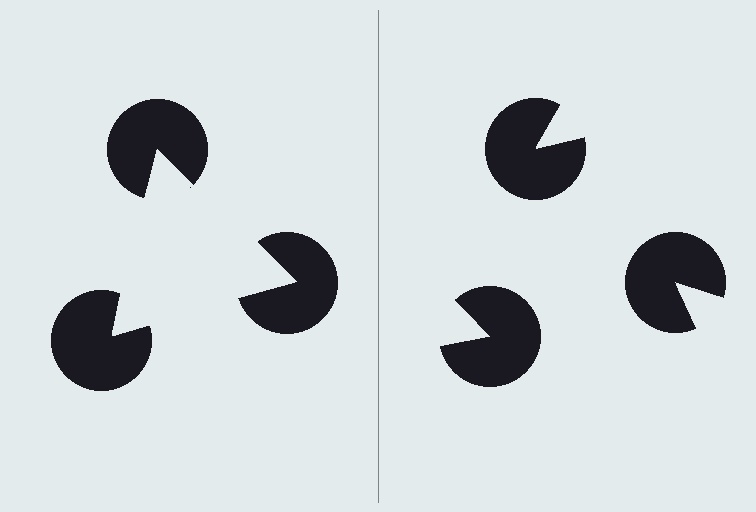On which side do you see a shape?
An illusory triangle appears on the left side. On the right side the wedge cuts are rotated, so no coherent shape forms.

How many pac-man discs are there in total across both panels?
6 — 3 on each side.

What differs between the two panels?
The pac-man discs are positioned identically on both sides; only the wedge orientations differ. On the left they align to a triangle; on the right they are misaligned.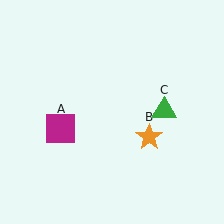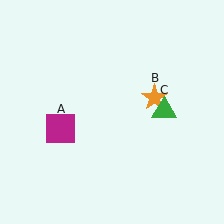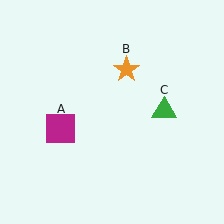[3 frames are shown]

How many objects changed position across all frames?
1 object changed position: orange star (object B).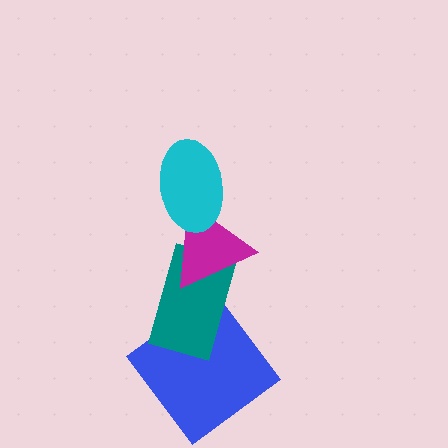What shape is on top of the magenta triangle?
The cyan ellipse is on top of the magenta triangle.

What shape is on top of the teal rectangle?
The magenta triangle is on top of the teal rectangle.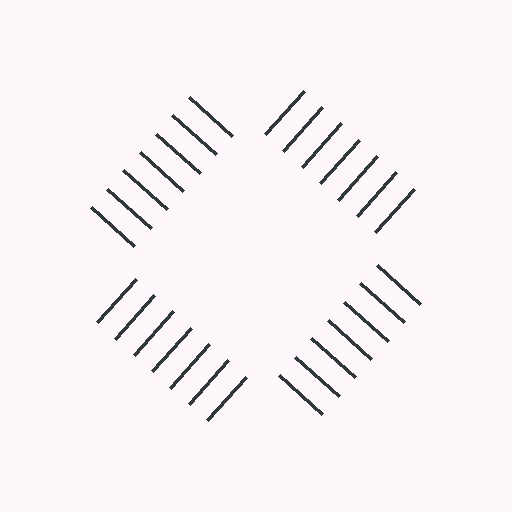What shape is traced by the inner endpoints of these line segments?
An illusory square — the line segments terminate on its edges but no continuous stroke is drawn.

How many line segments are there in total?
28 — 7 along each of the 4 edges.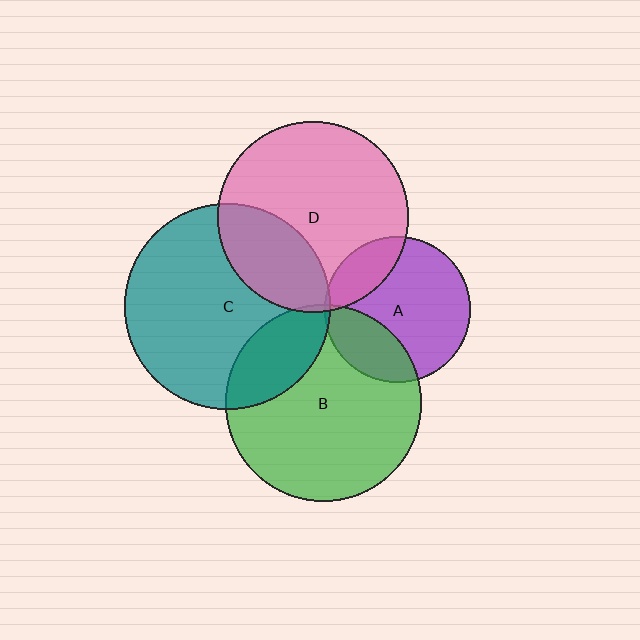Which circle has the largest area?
Circle C (teal).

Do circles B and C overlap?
Yes.